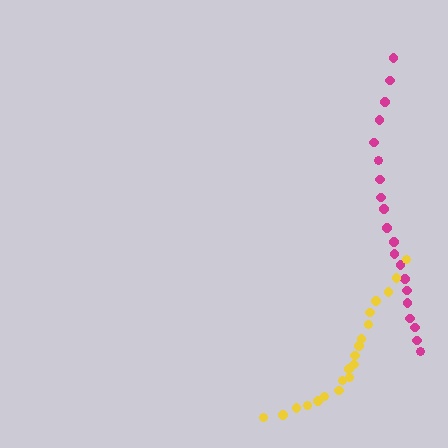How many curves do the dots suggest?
There are 2 distinct paths.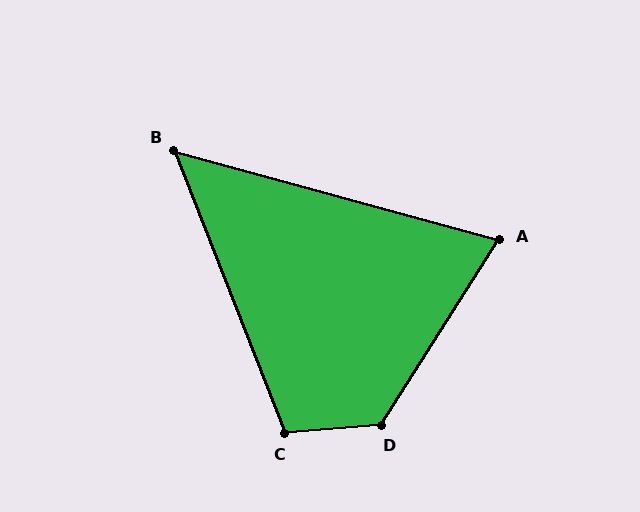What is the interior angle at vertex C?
Approximately 107 degrees (obtuse).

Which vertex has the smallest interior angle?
B, at approximately 53 degrees.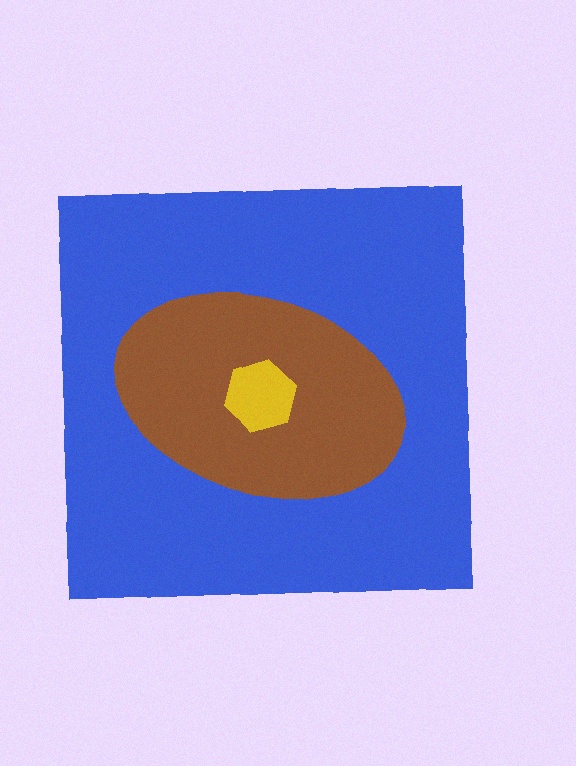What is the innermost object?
The yellow hexagon.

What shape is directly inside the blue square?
The brown ellipse.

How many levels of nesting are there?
3.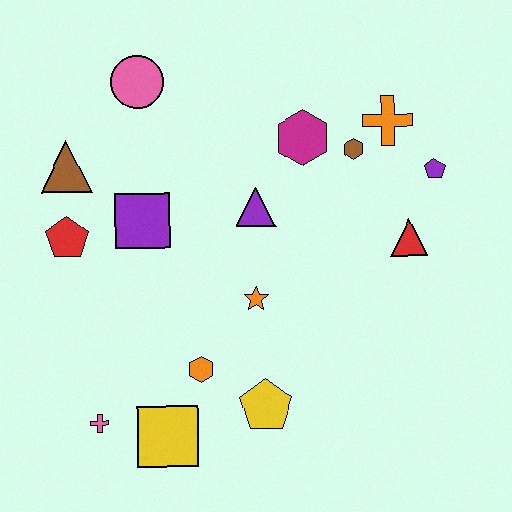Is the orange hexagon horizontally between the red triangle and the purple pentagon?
No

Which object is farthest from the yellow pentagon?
The pink circle is farthest from the yellow pentagon.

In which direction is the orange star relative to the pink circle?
The orange star is below the pink circle.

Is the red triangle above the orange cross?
No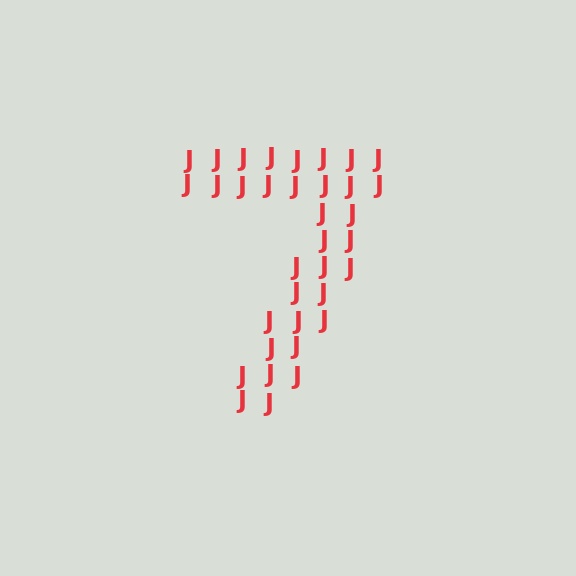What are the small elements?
The small elements are letter J's.